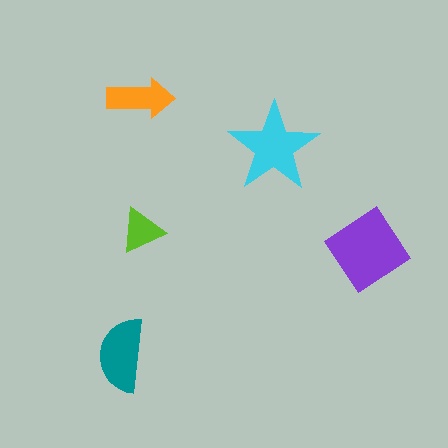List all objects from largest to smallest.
The purple diamond, the cyan star, the teal semicircle, the orange arrow, the lime triangle.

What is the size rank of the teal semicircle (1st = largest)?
3rd.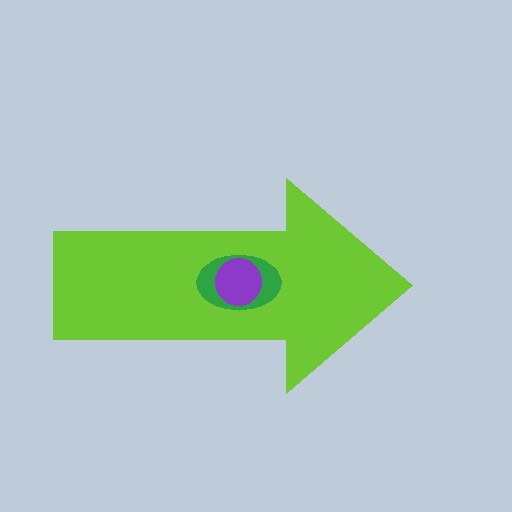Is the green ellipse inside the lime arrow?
Yes.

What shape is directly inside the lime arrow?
The green ellipse.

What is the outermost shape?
The lime arrow.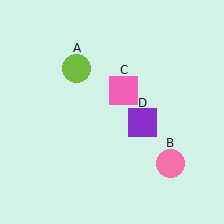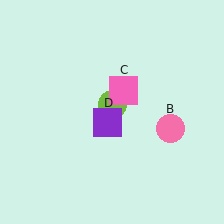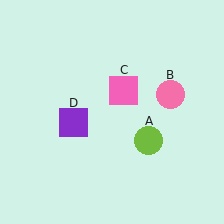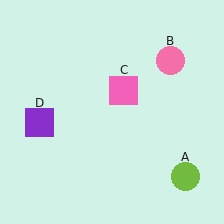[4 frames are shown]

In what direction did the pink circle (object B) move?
The pink circle (object B) moved up.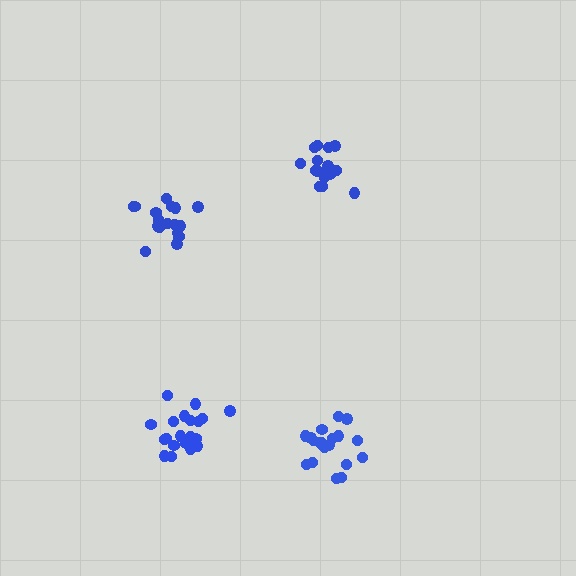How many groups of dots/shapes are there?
There are 4 groups.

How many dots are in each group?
Group 1: 20 dots, Group 2: 17 dots, Group 3: 21 dots, Group 4: 16 dots (74 total).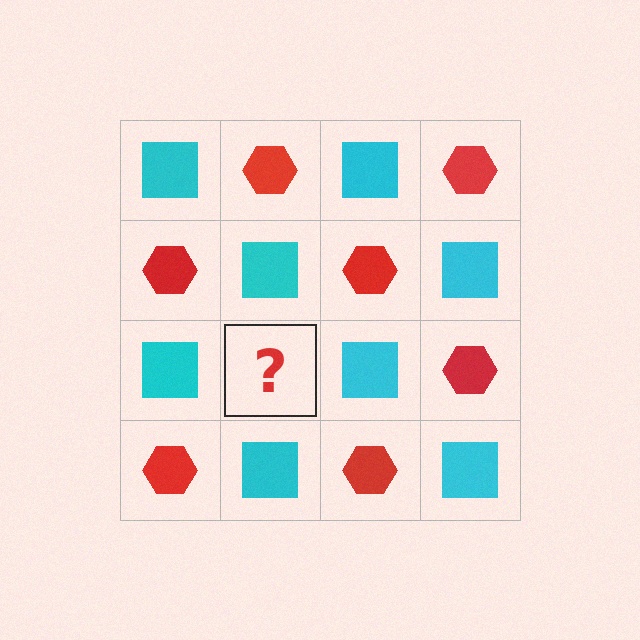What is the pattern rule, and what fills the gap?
The rule is that it alternates cyan square and red hexagon in a checkerboard pattern. The gap should be filled with a red hexagon.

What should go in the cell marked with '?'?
The missing cell should contain a red hexagon.